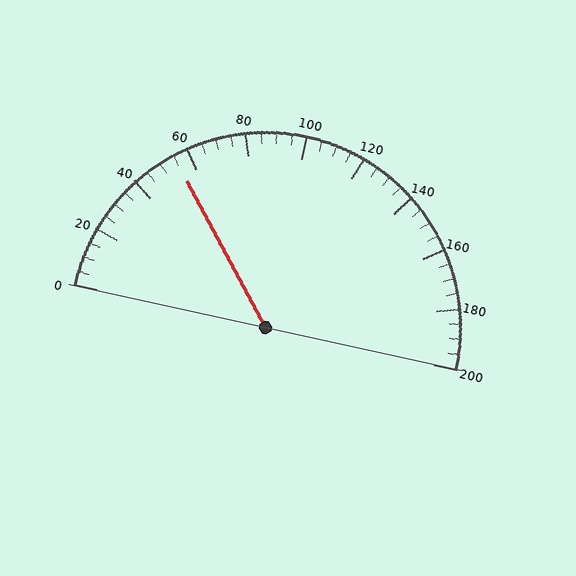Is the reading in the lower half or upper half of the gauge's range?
The reading is in the lower half of the range (0 to 200).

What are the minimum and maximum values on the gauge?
The gauge ranges from 0 to 200.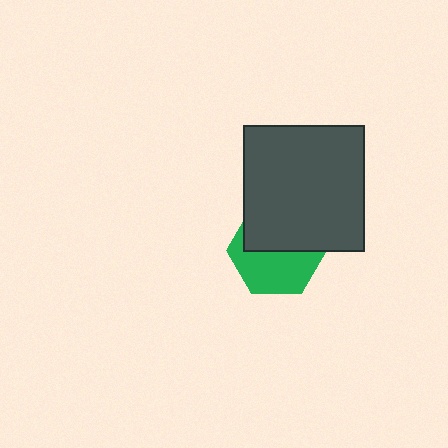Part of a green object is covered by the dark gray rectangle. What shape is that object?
It is a hexagon.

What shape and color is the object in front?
The object in front is a dark gray rectangle.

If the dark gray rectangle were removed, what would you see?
You would see the complete green hexagon.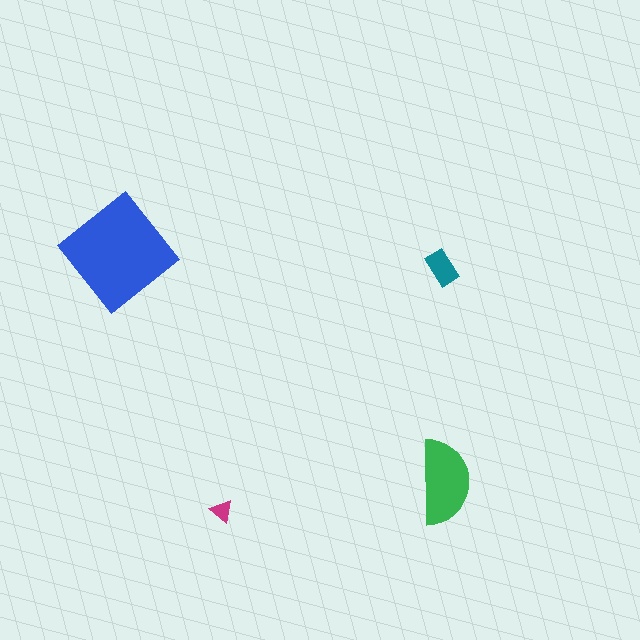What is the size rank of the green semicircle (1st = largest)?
2nd.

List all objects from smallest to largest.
The magenta triangle, the teal rectangle, the green semicircle, the blue diamond.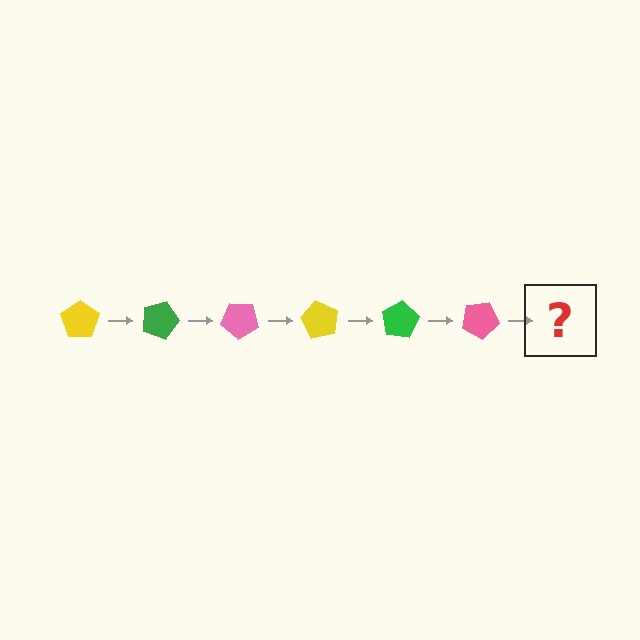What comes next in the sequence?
The next element should be a yellow pentagon, rotated 120 degrees from the start.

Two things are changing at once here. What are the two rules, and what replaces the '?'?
The two rules are that it rotates 20 degrees each step and the color cycles through yellow, green, and pink. The '?' should be a yellow pentagon, rotated 120 degrees from the start.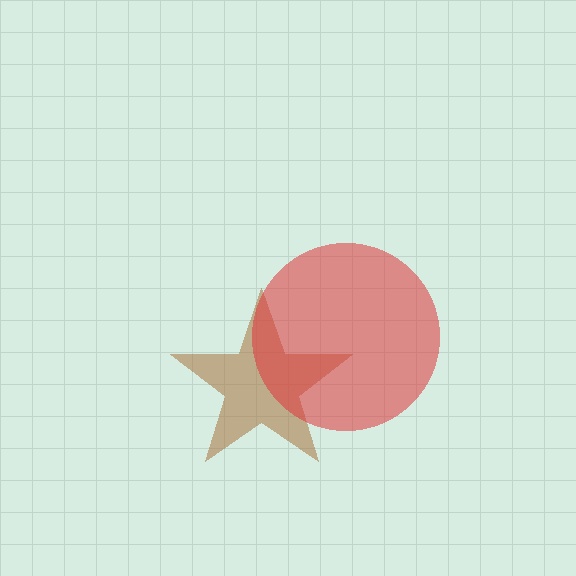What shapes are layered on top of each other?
The layered shapes are: a brown star, a red circle.